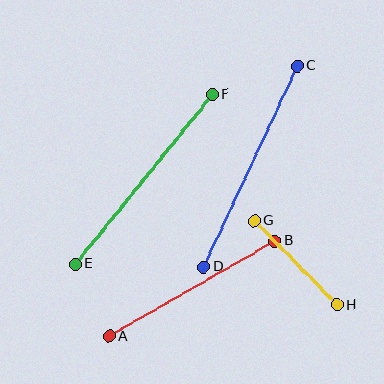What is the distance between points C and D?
The distance is approximately 221 pixels.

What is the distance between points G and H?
The distance is approximately 118 pixels.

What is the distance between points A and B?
The distance is approximately 191 pixels.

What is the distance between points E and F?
The distance is approximately 218 pixels.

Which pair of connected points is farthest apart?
Points C and D are farthest apart.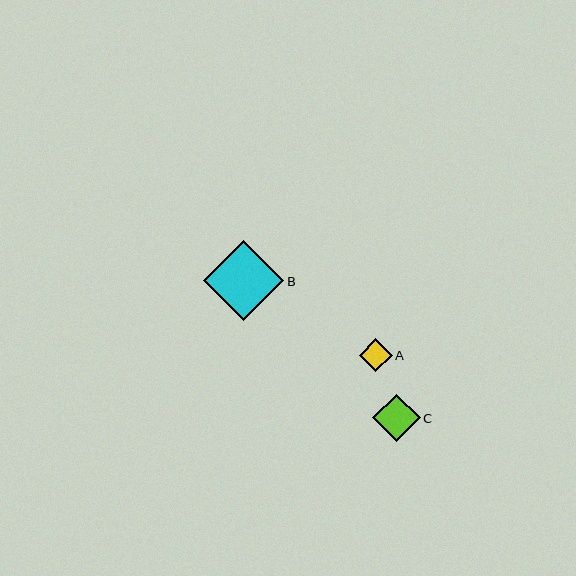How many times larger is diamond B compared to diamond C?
Diamond B is approximately 1.7 times the size of diamond C.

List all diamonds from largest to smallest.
From largest to smallest: B, C, A.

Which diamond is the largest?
Diamond B is the largest with a size of approximately 80 pixels.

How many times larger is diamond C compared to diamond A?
Diamond C is approximately 1.5 times the size of diamond A.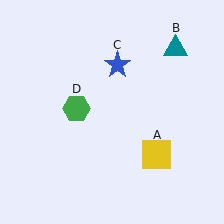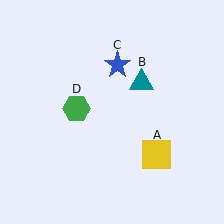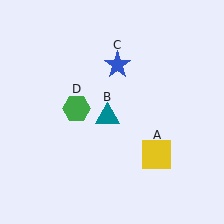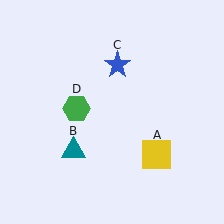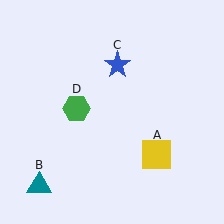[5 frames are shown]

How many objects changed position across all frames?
1 object changed position: teal triangle (object B).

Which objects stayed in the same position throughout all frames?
Yellow square (object A) and blue star (object C) and green hexagon (object D) remained stationary.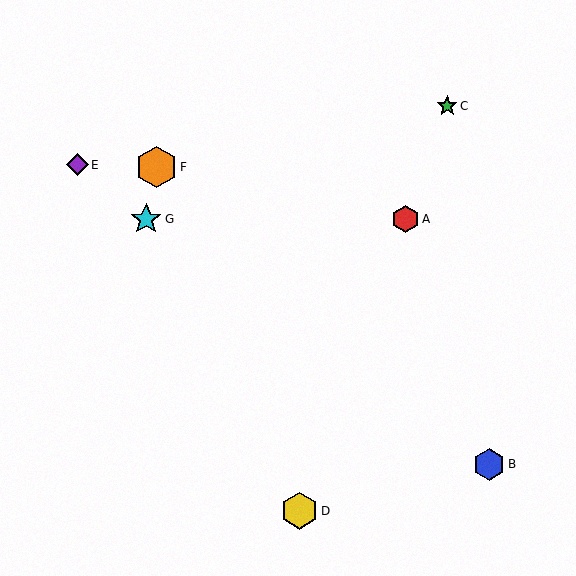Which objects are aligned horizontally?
Objects A, G are aligned horizontally.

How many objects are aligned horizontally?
2 objects (A, G) are aligned horizontally.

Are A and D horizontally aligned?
No, A is at y≈219 and D is at y≈511.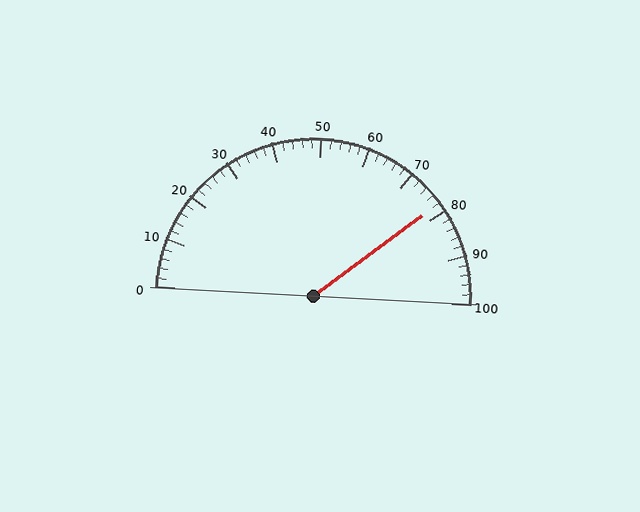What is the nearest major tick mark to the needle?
The nearest major tick mark is 80.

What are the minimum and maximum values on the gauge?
The gauge ranges from 0 to 100.